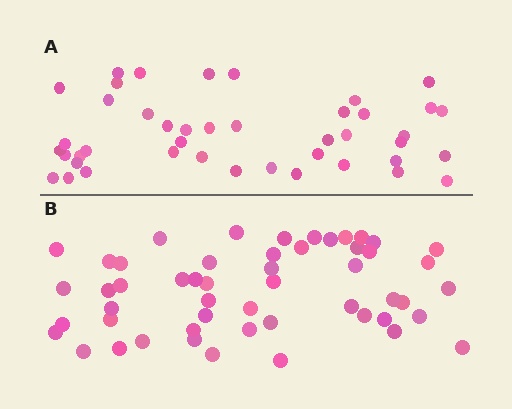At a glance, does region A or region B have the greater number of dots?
Region B (the bottom region) has more dots.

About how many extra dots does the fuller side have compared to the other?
Region B has roughly 8 or so more dots than region A.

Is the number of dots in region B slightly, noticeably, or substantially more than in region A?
Region B has only slightly more — the two regions are fairly close. The ratio is roughly 1.2 to 1.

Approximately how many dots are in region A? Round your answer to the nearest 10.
About 40 dots. (The exact count is 43, which rounds to 40.)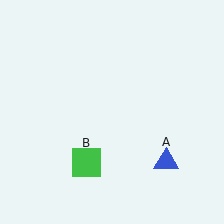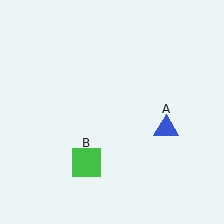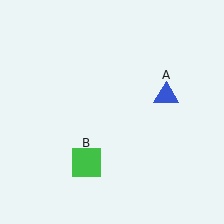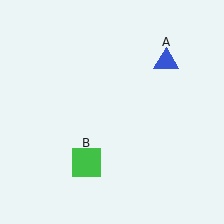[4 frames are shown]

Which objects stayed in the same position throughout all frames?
Green square (object B) remained stationary.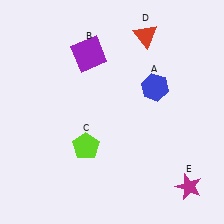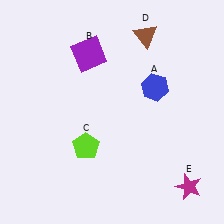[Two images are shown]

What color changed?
The triangle (D) changed from red in Image 1 to brown in Image 2.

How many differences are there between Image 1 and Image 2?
There is 1 difference between the two images.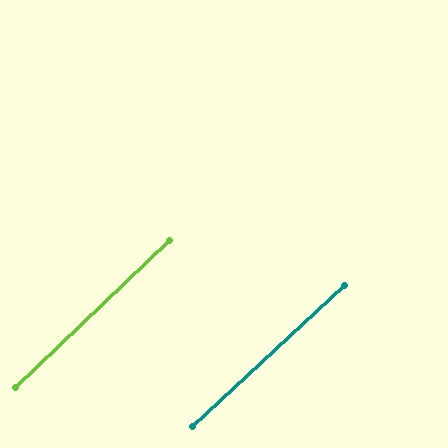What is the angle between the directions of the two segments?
Approximately 1 degree.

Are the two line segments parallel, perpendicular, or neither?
Parallel — their directions differ by only 1.1°.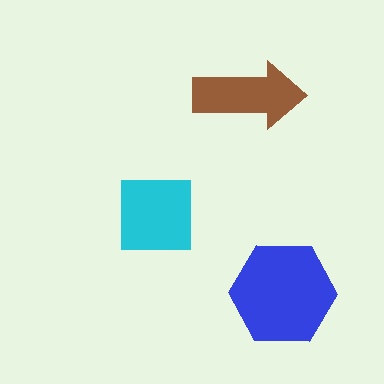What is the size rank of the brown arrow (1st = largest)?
3rd.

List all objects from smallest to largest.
The brown arrow, the cyan square, the blue hexagon.